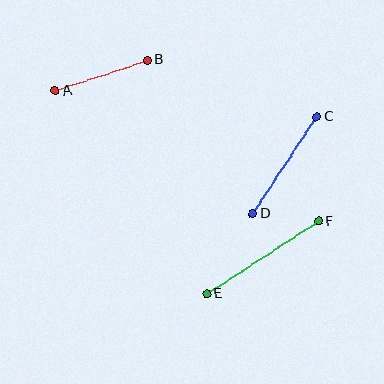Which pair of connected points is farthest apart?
Points E and F are farthest apart.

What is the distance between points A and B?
The distance is approximately 97 pixels.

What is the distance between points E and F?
The distance is approximately 133 pixels.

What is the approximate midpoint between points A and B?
The midpoint is at approximately (101, 76) pixels.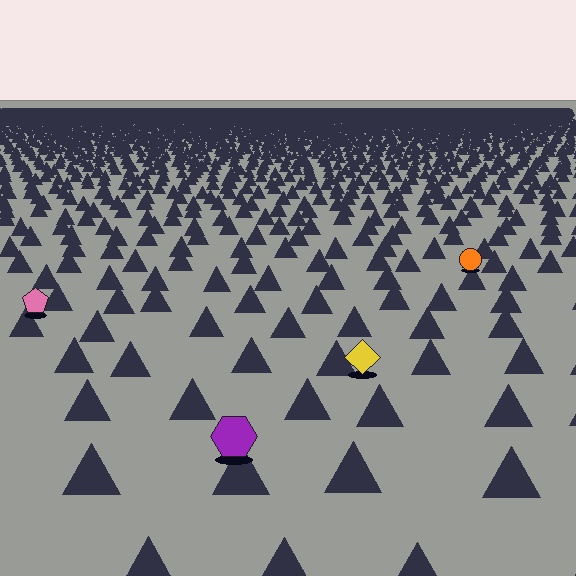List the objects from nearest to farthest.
From nearest to farthest: the purple hexagon, the yellow diamond, the pink pentagon, the orange circle.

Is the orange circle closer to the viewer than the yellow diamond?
No. The yellow diamond is closer — you can tell from the texture gradient: the ground texture is coarser near it.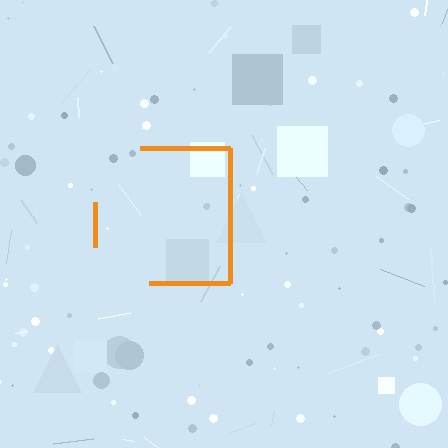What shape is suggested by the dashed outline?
The dashed outline suggests a square.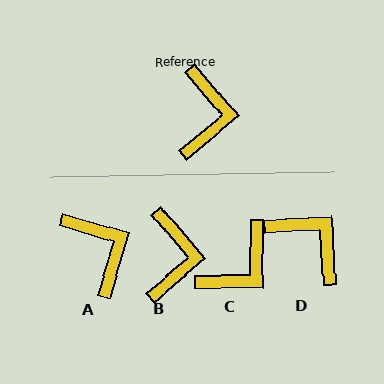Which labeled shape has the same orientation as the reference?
B.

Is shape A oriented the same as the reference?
No, it is off by about 33 degrees.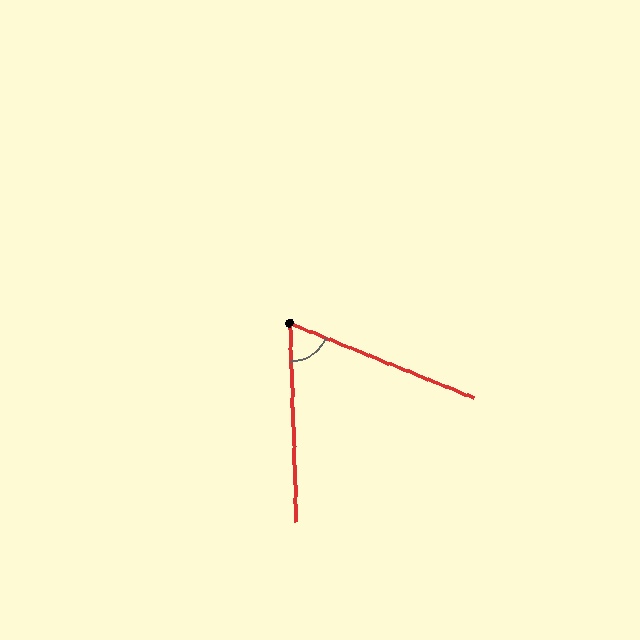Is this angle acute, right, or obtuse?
It is acute.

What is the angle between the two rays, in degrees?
Approximately 66 degrees.